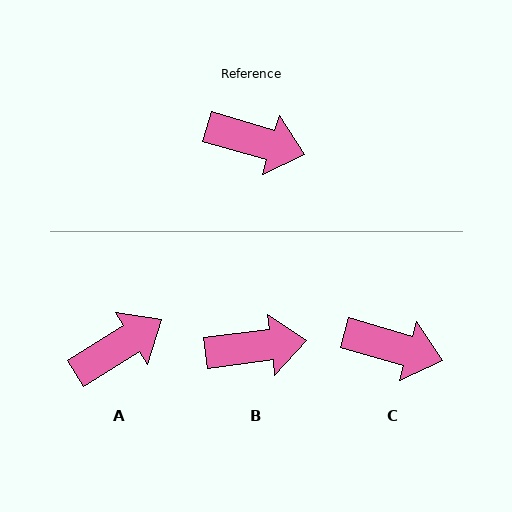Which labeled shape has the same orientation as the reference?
C.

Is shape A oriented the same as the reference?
No, it is off by about 48 degrees.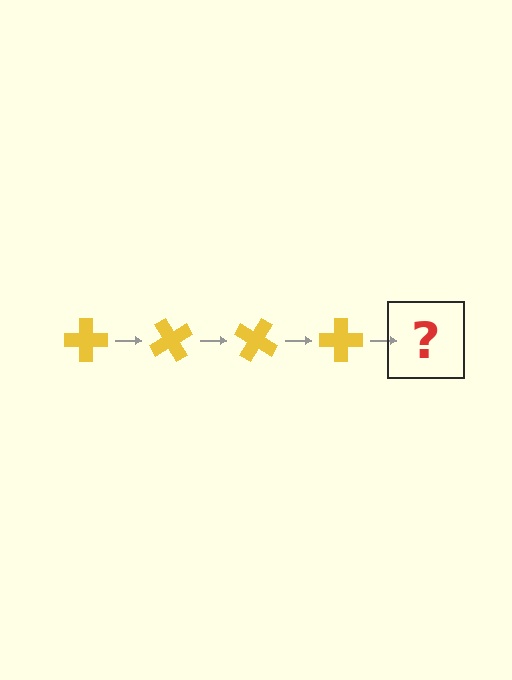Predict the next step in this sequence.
The next step is a yellow cross rotated 240 degrees.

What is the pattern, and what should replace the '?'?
The pattern is that the cross rotates 60 degrees each step. The '?' should be a yellow cross rotated 240 degrees.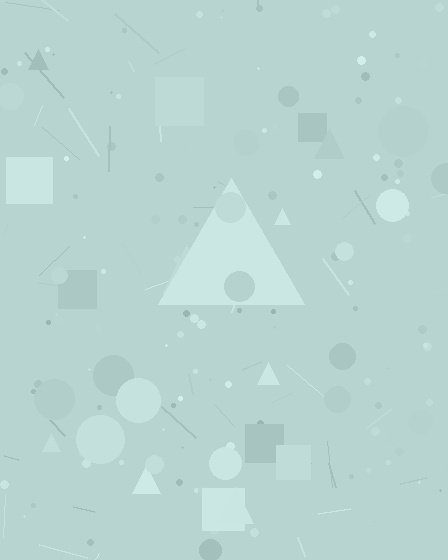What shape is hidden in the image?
A triangle is hidden in the image.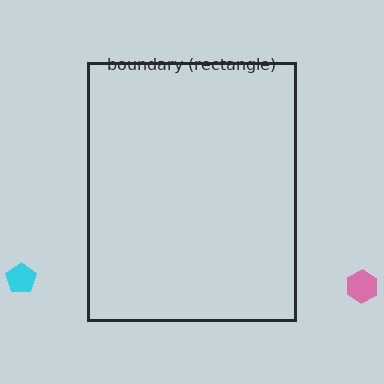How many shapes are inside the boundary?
0 inside, 2 outside.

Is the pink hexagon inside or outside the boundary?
Outside.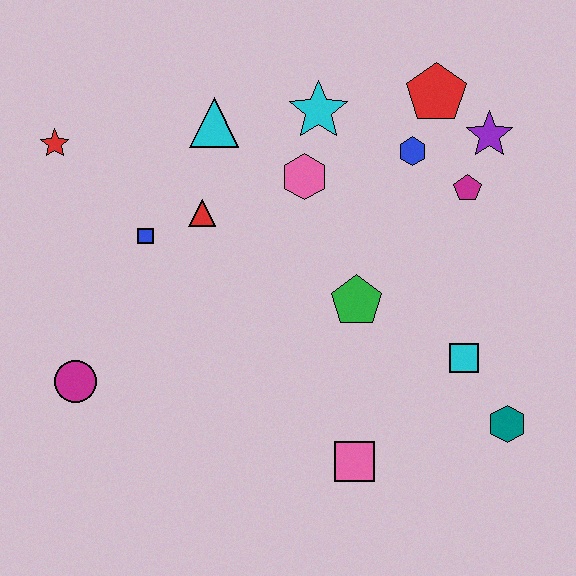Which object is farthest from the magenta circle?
The purple star is farthest from the magenta circle.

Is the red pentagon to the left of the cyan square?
Yes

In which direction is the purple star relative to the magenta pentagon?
The purple star is above the magenta pentagon.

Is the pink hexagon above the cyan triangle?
No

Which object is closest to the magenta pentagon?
The purple star is closest to the magenta pentagon.